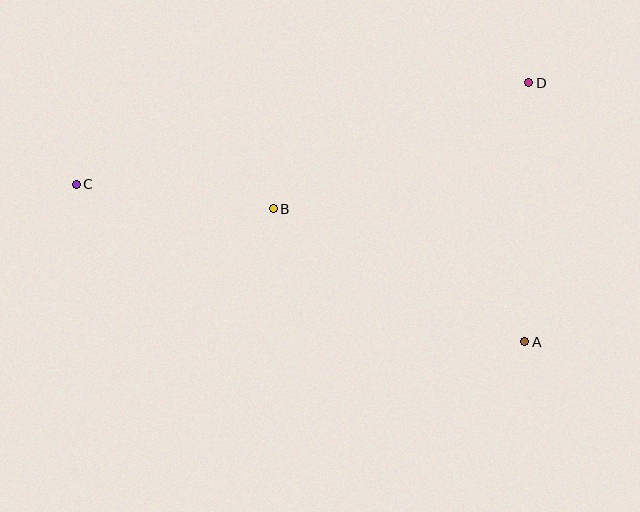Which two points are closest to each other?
Points B and C are closest to each other.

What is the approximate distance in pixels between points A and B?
The distance between A and B is approximately 285 pixels.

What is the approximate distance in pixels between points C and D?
The distance between C and D is approximately 464 pixels.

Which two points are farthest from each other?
Points A and C are farthest from each other.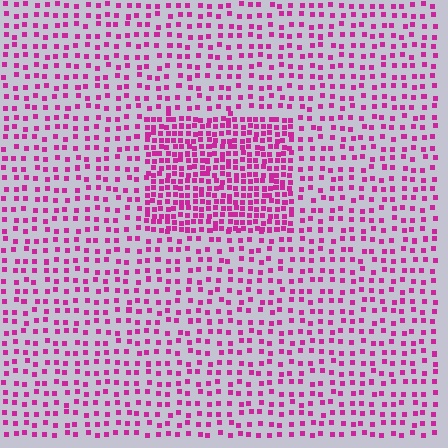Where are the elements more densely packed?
The elements are more densely packed inside the rectangle boundary.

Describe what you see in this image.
The image contains small magenta elements arranged at two different densities. A rectangle-shaped region is visible where the elements are more densely packed than the surrounding area.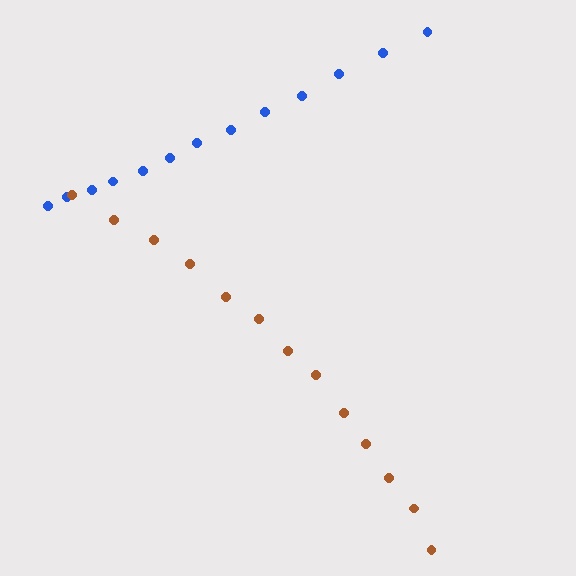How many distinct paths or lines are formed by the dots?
There are 2 distinct paths.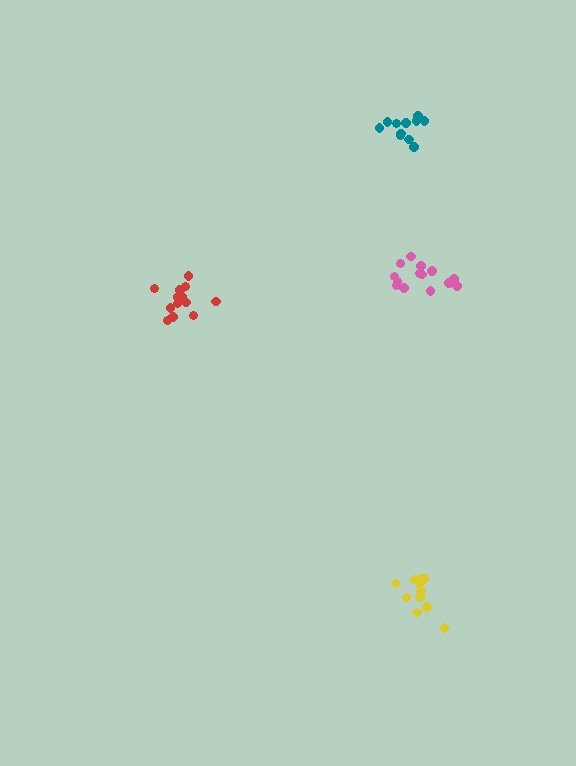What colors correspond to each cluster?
The clusters are colored: red, yellow, teal, pink.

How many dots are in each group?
Group 1: 13 dots, Group 2: 11 dots, Group 3: 11 dots, Group 4: 14 dots (49 total).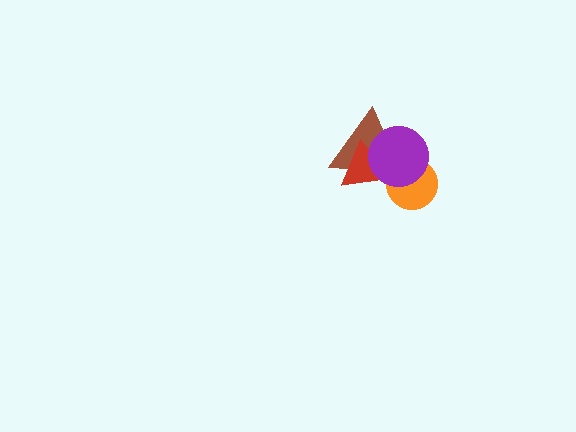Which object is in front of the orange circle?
The purple circle is in front of the orange circle.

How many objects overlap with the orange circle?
2 objects overlap with the orange circle.